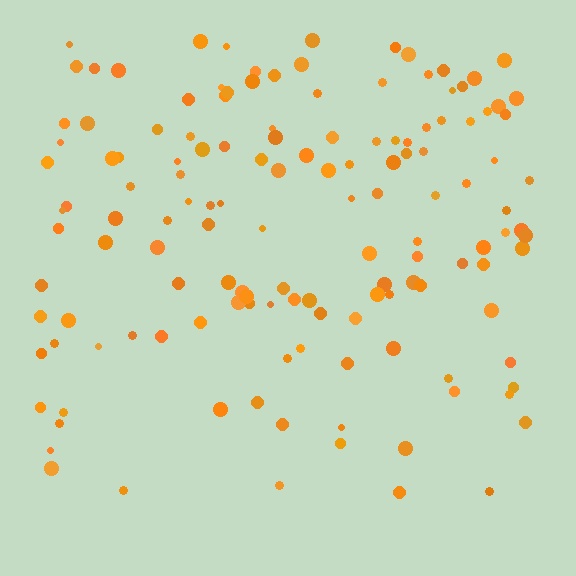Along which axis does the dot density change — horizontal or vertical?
Vertical.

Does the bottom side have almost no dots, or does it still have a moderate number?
Still a moderate number, just noticeably fewer than the top.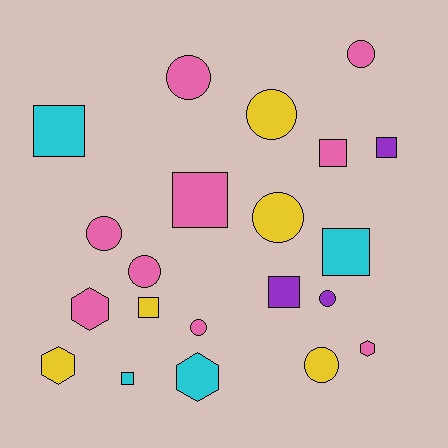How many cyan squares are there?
There are 3 cyan squares.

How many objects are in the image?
There are 21 objects.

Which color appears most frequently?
Pink, with 9 objects.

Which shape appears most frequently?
Circle, with 9 objects.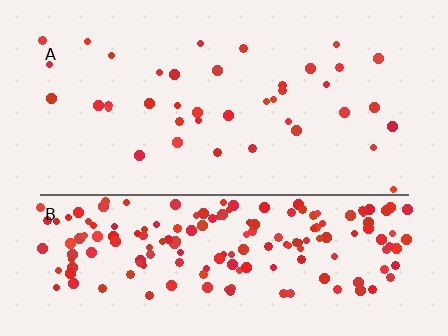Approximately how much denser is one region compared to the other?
Approximately 4.9× — region B over region A.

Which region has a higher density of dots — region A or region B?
B (the bottom).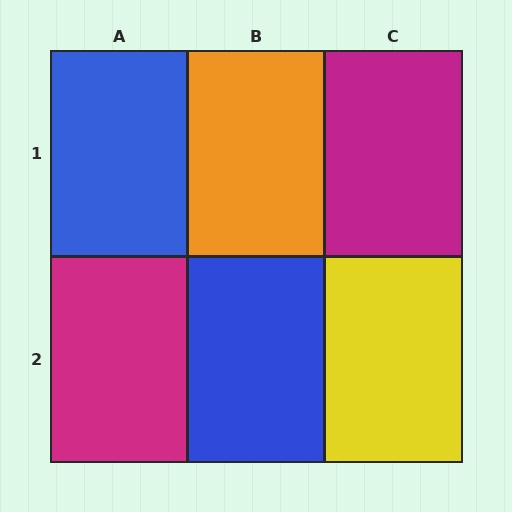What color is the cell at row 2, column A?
Magenta.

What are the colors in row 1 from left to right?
Blue, orange, magenta.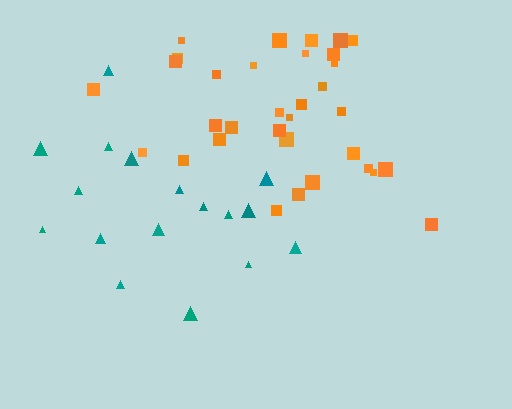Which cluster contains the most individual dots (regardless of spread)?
Orange (34).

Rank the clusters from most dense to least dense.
orange, teal.